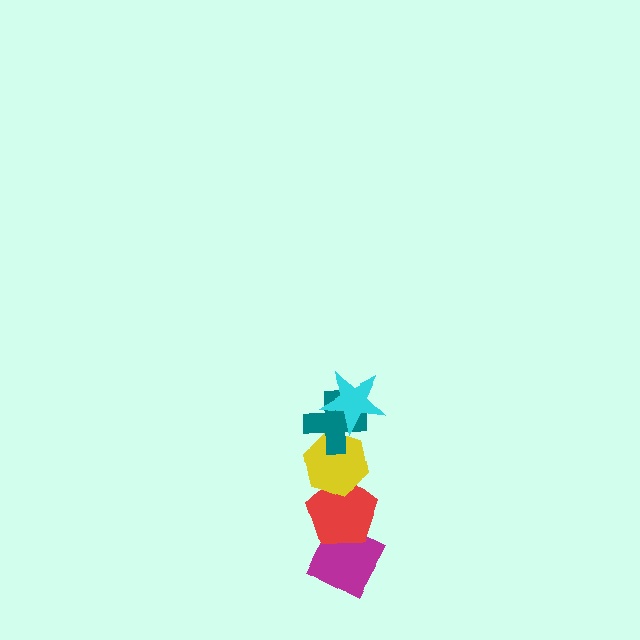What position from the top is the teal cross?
The teal cross is 2nd from the top.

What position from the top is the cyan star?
The cyan star is 1st from the top.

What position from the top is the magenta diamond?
The magenta diamond is 5th from the top.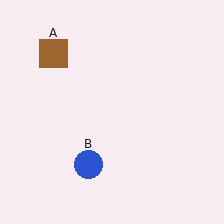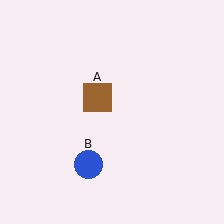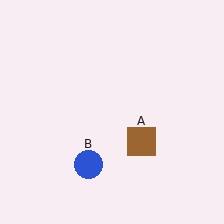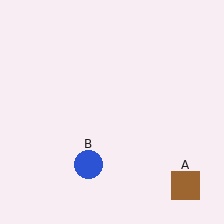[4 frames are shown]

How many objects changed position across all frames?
1 object changed position: brown square (object A).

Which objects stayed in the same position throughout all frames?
Blue circle (object B) remained stationary.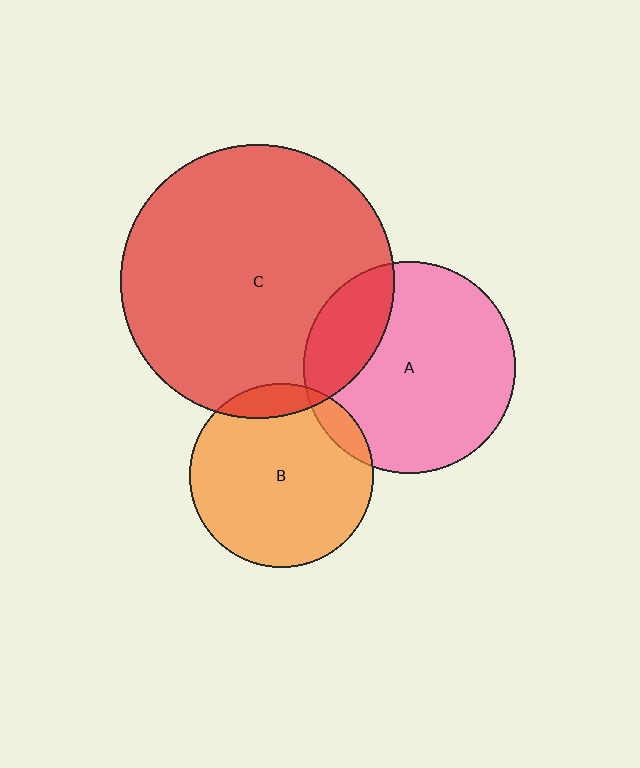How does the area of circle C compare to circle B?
Approximately 2.2 times.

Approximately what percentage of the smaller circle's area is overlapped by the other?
Approximately 20%.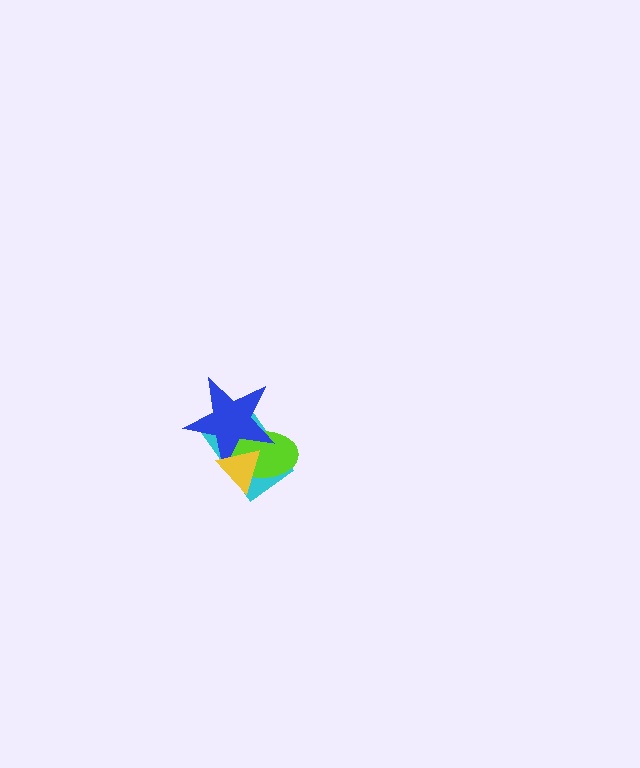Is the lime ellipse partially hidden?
Yes, it is partially covered by another shape.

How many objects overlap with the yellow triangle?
3 objects overlap with the yellow triangle.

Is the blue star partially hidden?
Yes, it is partially covered by another shape.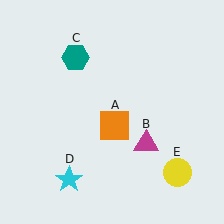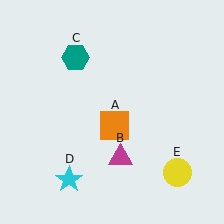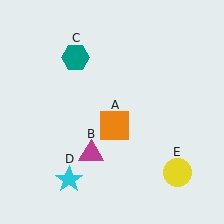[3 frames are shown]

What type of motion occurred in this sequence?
The magenta triangle (object B) rotated clockwise around the center of the scene.